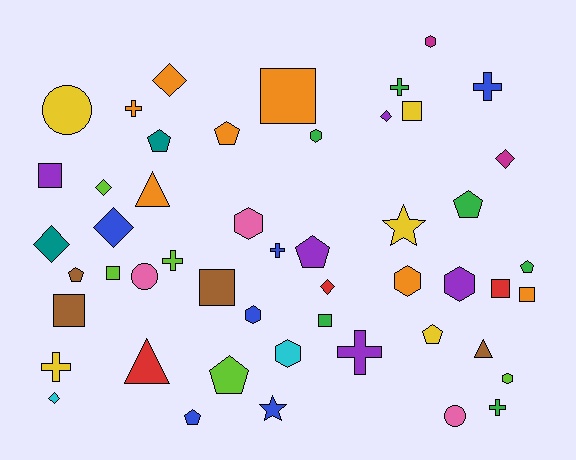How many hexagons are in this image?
There are 8 hexagons.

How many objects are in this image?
There are 50 objects.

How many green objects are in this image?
There are 6 green objects.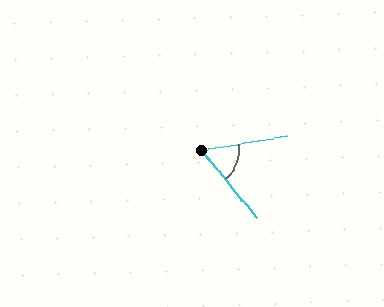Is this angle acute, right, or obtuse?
It is acute.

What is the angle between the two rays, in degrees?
Approximately 60 degrees.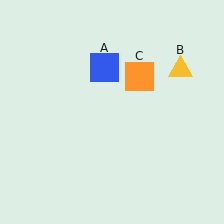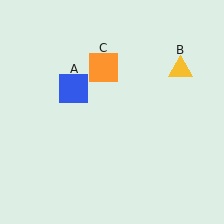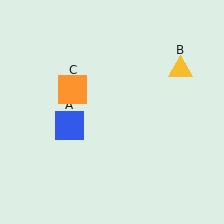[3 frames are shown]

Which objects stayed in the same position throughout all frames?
Yellow triangle (object B) remained stationary.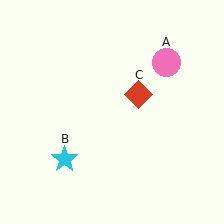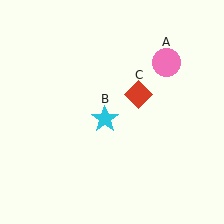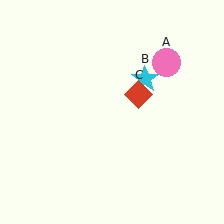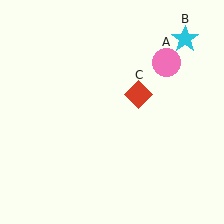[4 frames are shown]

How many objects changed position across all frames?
1 object changed position: cyan star (object B).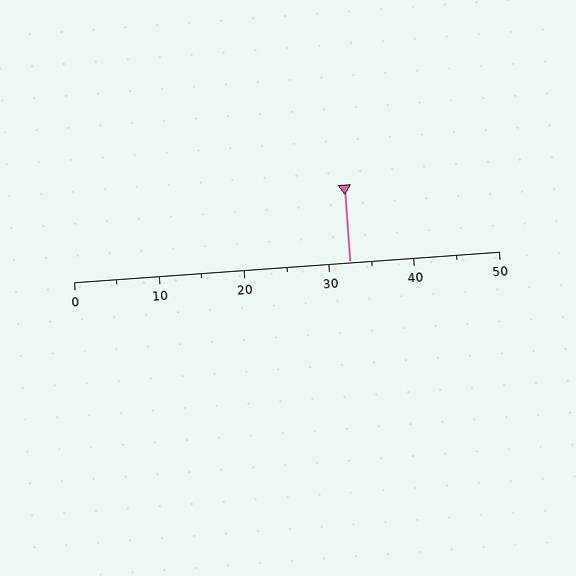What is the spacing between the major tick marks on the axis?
The major ticks are spaced 10 apart.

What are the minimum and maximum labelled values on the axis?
The axis runs from 0 to 50.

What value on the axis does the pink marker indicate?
The marker indicates approximately 32.5.